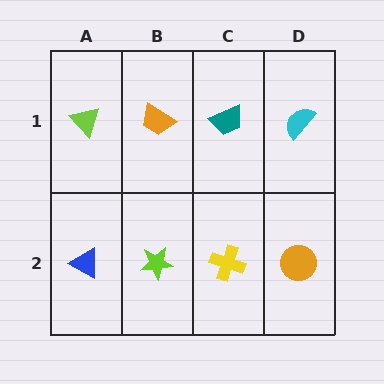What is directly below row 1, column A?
A blue triangle.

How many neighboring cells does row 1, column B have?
3.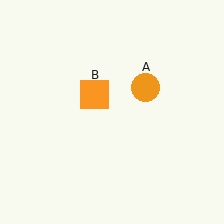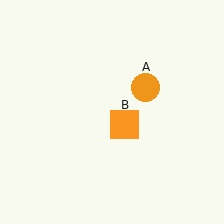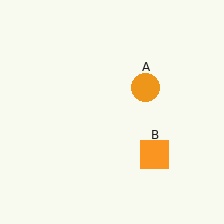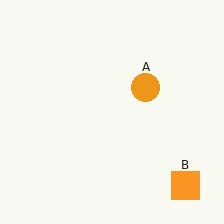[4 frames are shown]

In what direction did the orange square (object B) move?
The orange square (object B) moved down and to the right.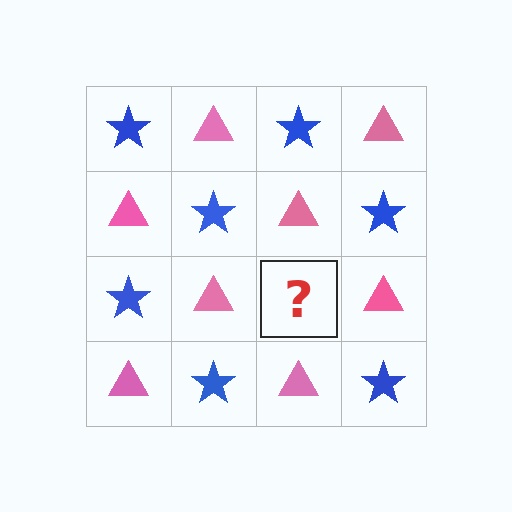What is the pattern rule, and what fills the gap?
The rule is that it alternates blue star and pink triangle in a checkerboard pattern. The gap should be filled with a blue star.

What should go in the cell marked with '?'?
The missing cell should contain a blue star.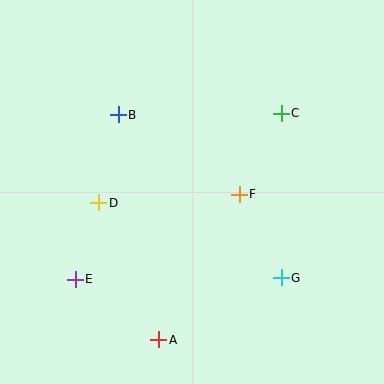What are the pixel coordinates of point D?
Point D is at (99, 203).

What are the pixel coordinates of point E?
Point E is at (75, 279).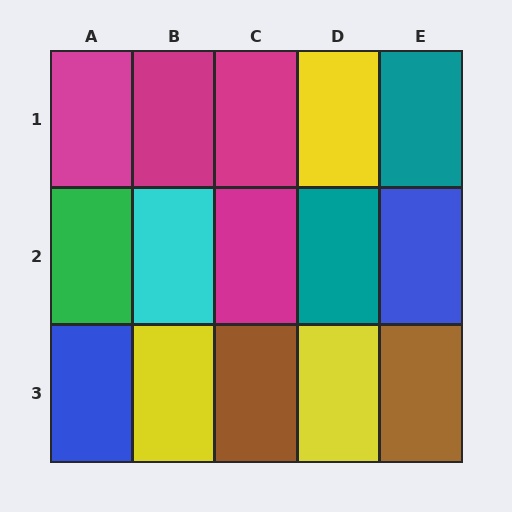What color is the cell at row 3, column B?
Yellow.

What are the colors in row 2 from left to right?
Green, cyan, magenta, teal, blue.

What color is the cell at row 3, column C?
Brown.